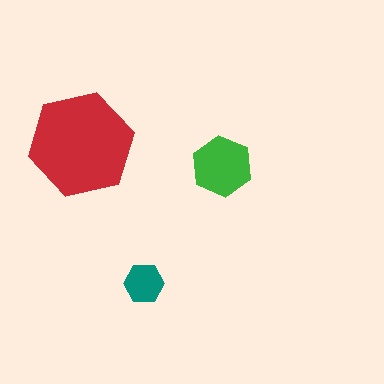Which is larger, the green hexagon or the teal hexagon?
The green one.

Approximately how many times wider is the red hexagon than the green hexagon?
About 1.5 times wider.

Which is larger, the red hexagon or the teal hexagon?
The red one.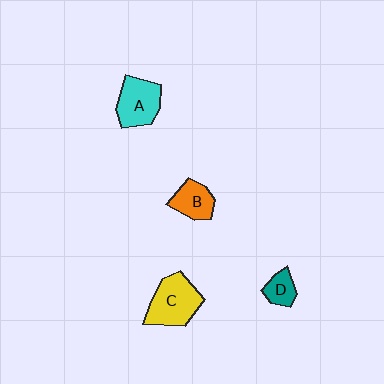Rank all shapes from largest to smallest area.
From largest to smallest: C (yellow), A (cyan), B (orange), D (teal).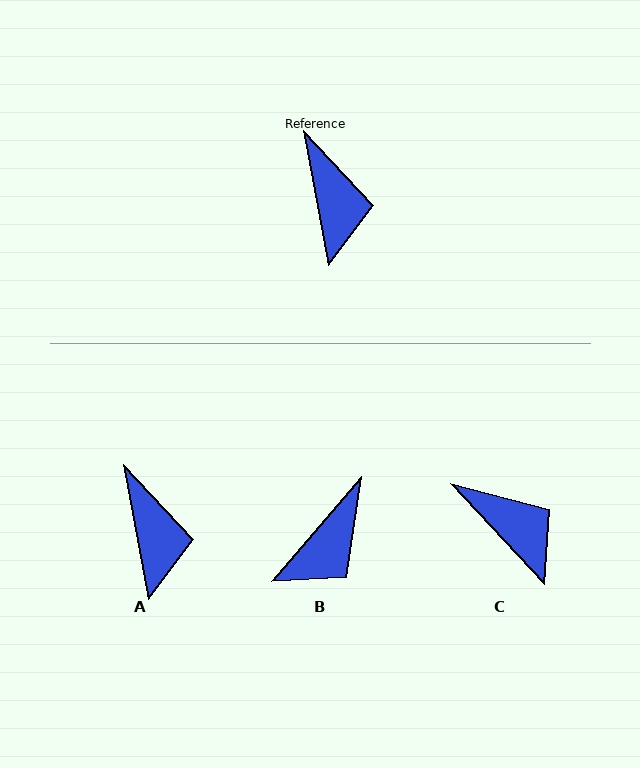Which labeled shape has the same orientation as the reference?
A.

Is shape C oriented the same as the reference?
No, it is off by about 33 degrees.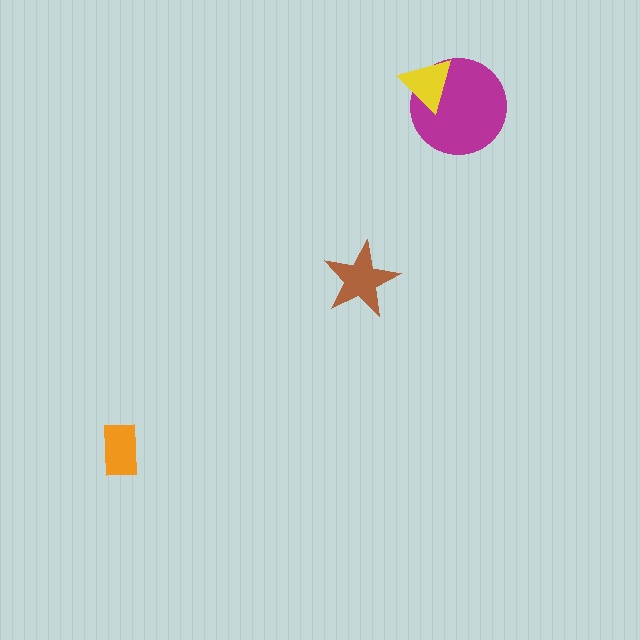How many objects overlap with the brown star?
0 objects overlap with the brown star.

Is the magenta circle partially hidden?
Yes, it is partially covered by another shape.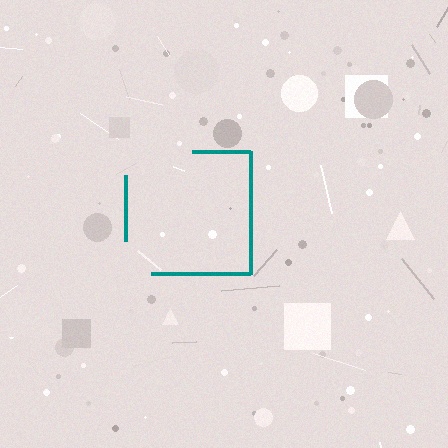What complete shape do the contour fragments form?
The contour fragments form a square.